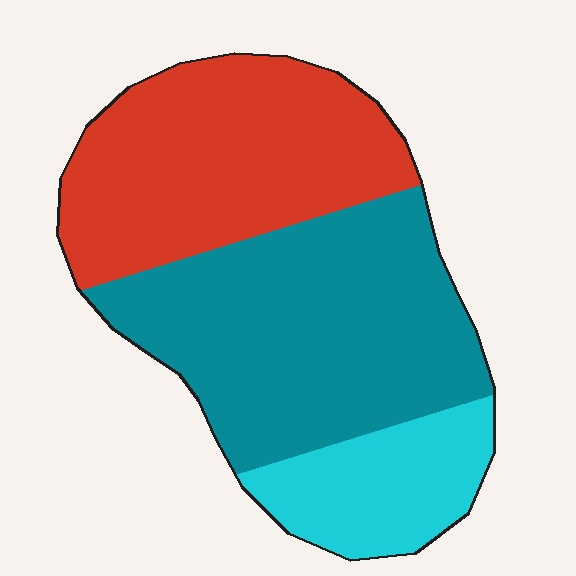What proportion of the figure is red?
Red covers 37% of the figure.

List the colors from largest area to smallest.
From largest to smallest: teal, red, cyan.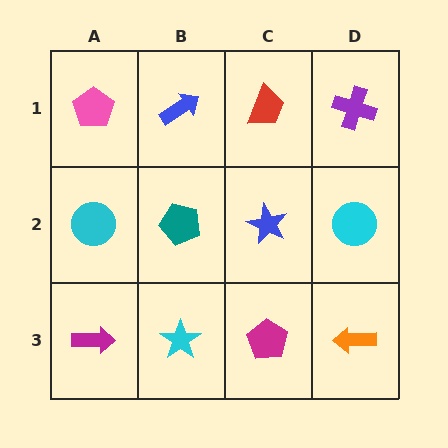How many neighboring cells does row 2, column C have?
4.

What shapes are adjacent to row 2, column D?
A purple cross (row 1, column D), an orange arrow (row 3, column D), a blue star (row 2, column C).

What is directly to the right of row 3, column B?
A magenta pentagon.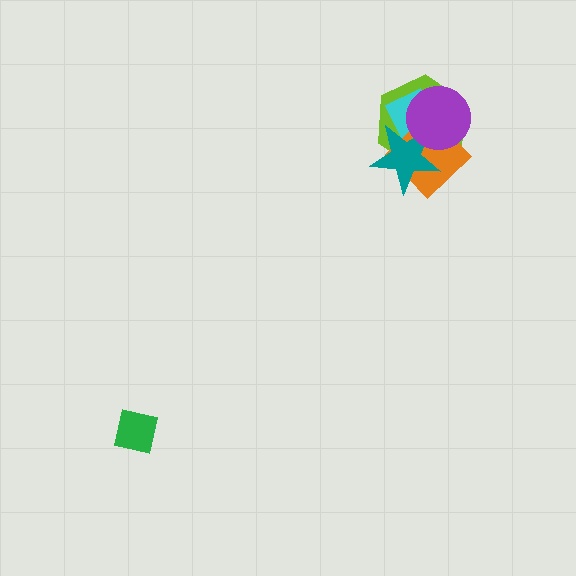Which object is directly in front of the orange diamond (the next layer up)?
The teal star is directly in front of the orange diamond.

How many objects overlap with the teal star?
4 objects overlap with the teal star.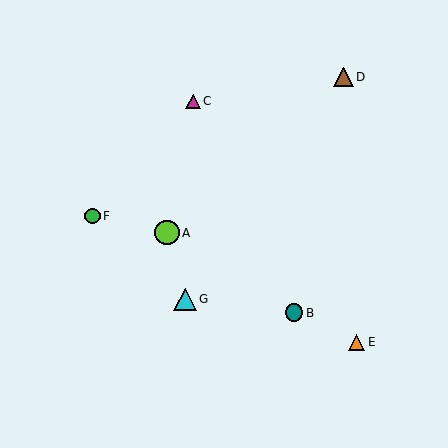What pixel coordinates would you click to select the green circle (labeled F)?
Click at (92, 216) to select the green circle F.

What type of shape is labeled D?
Shape D is a brown triangle.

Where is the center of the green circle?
The center of the green circle is at (92, 216).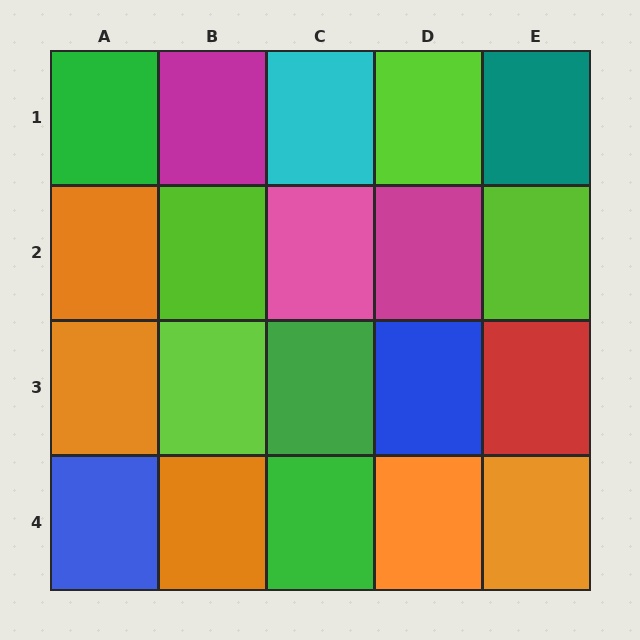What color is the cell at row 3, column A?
Orange.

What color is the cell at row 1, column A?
Green.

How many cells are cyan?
1 cell is cyan.